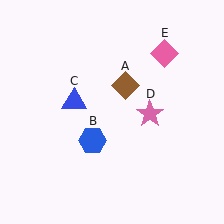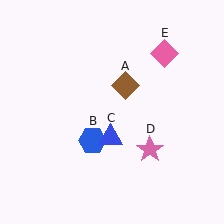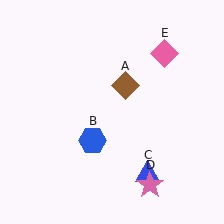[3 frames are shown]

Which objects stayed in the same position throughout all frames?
Brown diamond (object A) and blue hexagon (object B) and pink diamond (object E) remained stationary.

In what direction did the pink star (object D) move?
The pink star (object D) moved down.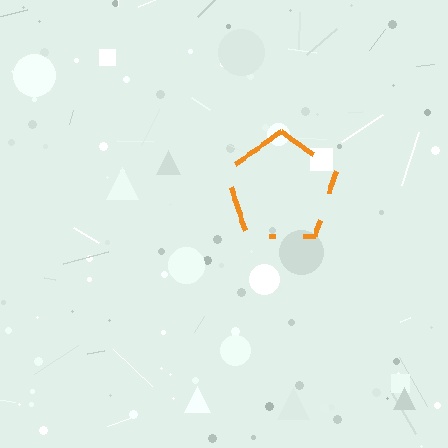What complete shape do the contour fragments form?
The contour fragments form a pentagon.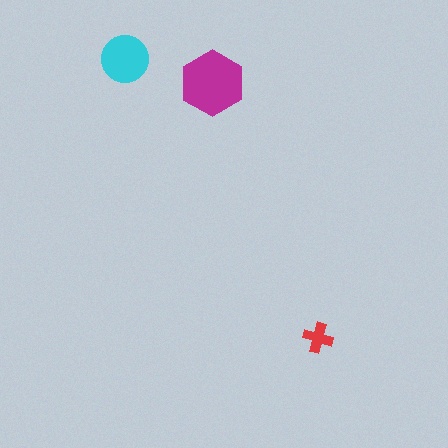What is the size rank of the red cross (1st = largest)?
3rd.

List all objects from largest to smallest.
The magenta hexagon, the cyan circle, the red cross.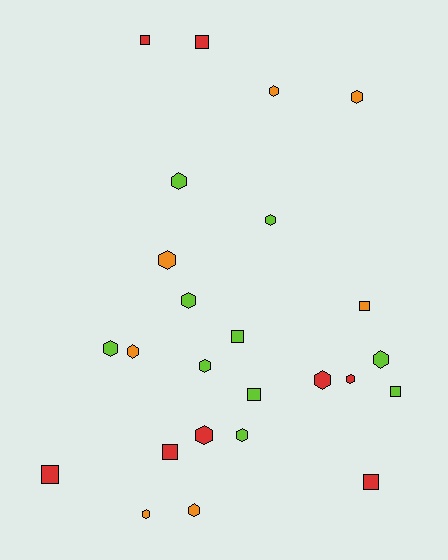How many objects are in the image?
There are 25 objects.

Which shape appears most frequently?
Hexagon, with 16 objects.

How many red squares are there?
There are 5 red squares.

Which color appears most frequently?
Lime, with 10 objects.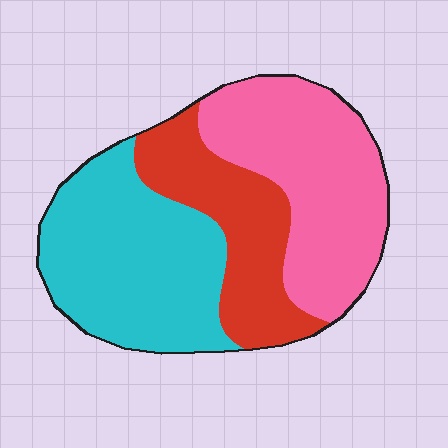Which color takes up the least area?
Red, at roughly 25%.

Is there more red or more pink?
Pink.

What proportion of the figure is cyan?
Cyan takes up about three eighths (3/8) of the figure.